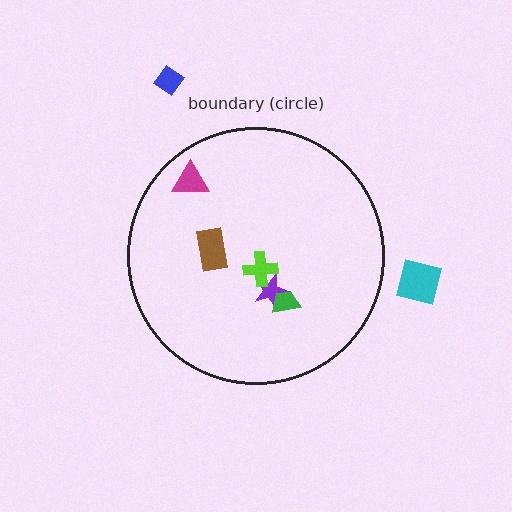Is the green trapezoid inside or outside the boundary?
Inside.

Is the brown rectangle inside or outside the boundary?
Inside.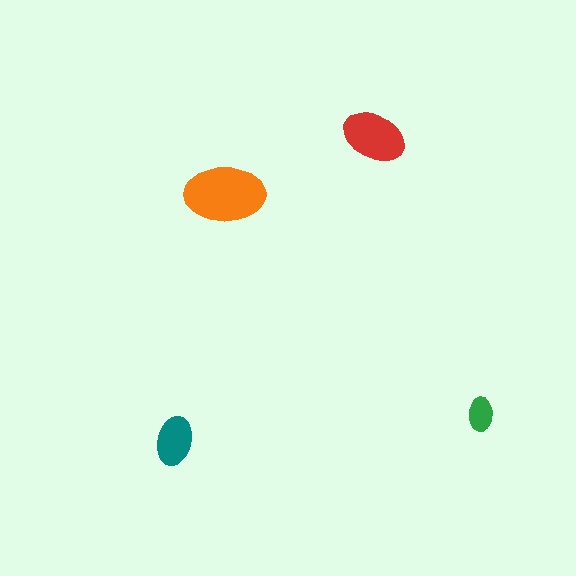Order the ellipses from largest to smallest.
the orange one, the red one, the teal one, the green one.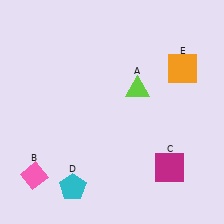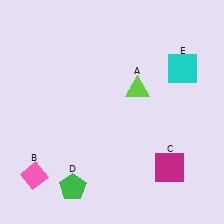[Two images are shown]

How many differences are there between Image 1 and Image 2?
There are 2 differences between the two images.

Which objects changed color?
D changed from cyan to green. E changed from orange to cyan.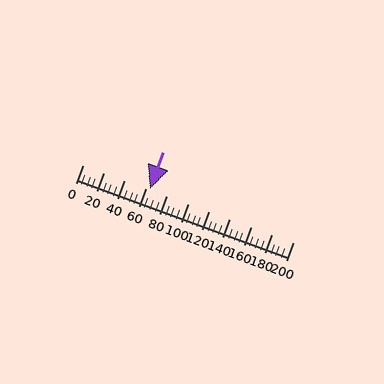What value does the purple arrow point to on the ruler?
The purple arrow points to approximately 64.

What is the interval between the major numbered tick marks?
The major tick marks are spaced 20 units apart.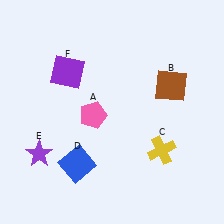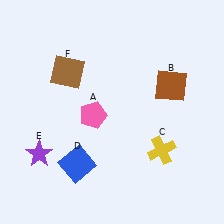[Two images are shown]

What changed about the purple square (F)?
In Image 1, F is purple. In Image 2, it changed to brown.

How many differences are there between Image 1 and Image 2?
There is 1 difference between the two images.